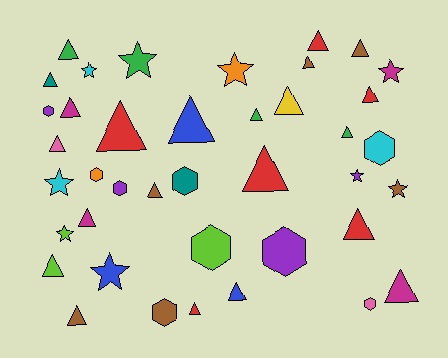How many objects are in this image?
There are 40 objects.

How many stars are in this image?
There are 9 stars.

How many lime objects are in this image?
There are 3 lime objects.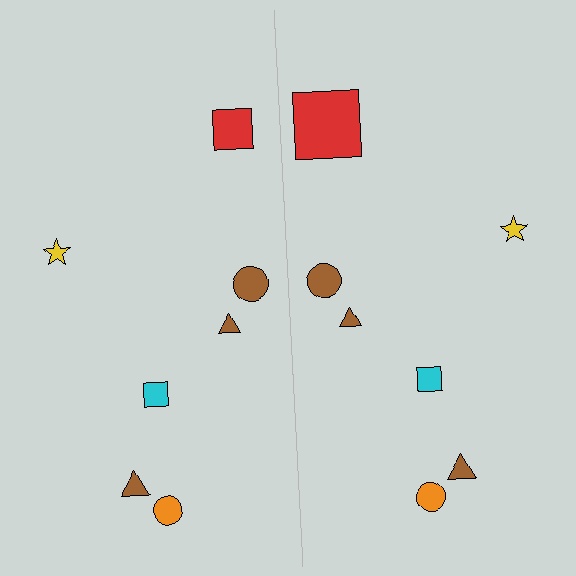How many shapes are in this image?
There are 14 shapes in this image.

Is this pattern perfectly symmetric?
No, the pattern is not perfectly symmetric. The red square on the right side has a different size than its mirror counterpart.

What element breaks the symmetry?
The red square on the right side has a different size than its mirror counterpart.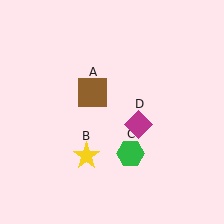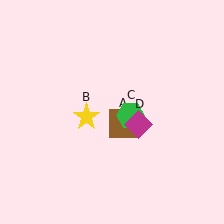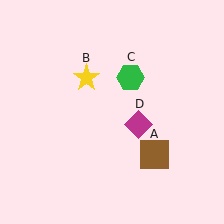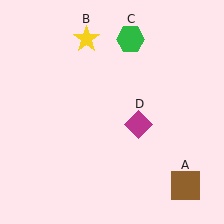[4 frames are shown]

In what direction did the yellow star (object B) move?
The yellow star (object B) moved up.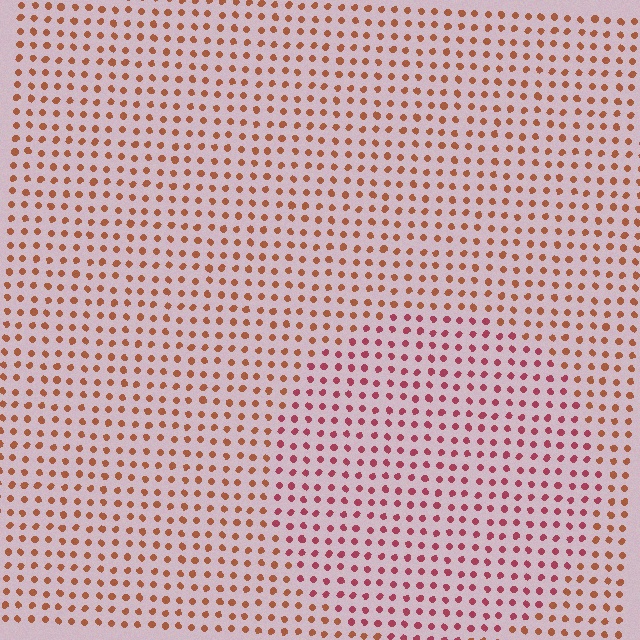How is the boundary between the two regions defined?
The boundary is defined purely by a slight shift in hue (about 32 degrees). Spacing, size, and orientation are identical on both sides.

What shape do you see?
I see a circle.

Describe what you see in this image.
The image is filled with small brown elements in a uniform arrangement. A circle-shaped region is visible where the elements are tinted to a slightly different hue, forming a subtle color boundary.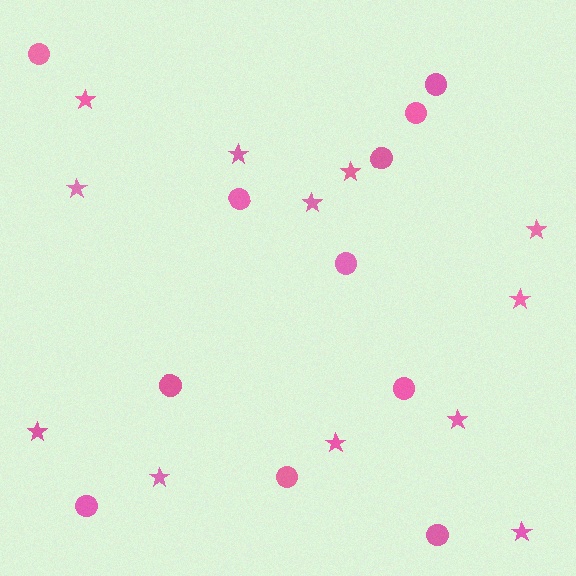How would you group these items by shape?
There are 2 groups: one group of stars (12) and one group of circles (11).